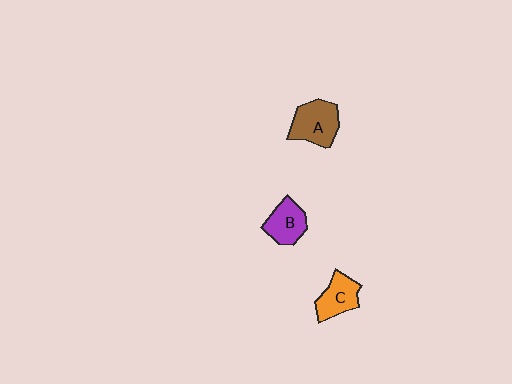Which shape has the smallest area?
Shape B (purple).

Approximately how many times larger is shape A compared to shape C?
Approximately 1.3 times.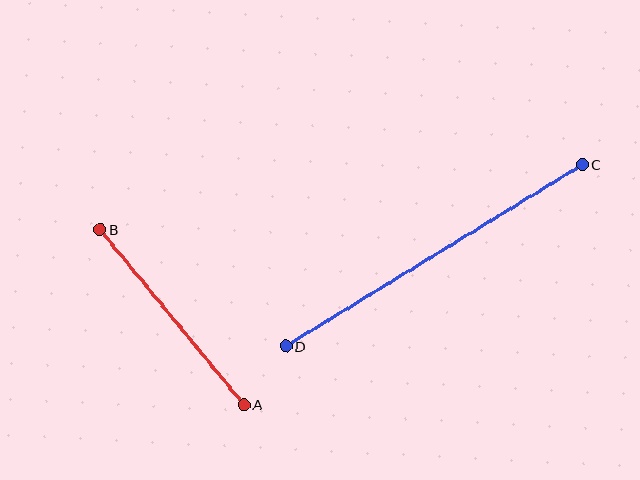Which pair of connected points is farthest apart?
Points C and D are farthest apart.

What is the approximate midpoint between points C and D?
The midpoint is at approximately (434, 255) pixels.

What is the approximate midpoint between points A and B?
The midpoint is at approximately (172, 317) pixels.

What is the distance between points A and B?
The distance is approximately 227 pixels.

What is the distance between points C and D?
The distance is approximately 348 pixels.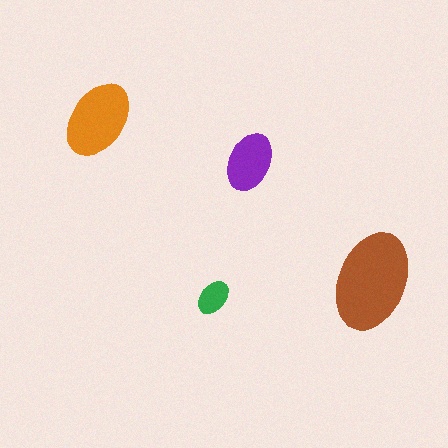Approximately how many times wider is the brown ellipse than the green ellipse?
About 2.5 times wider.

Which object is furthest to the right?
The brown ellipse is rightmost.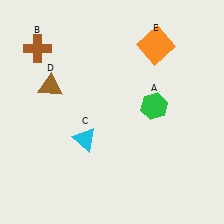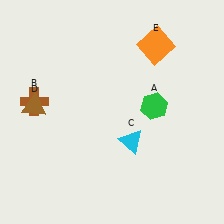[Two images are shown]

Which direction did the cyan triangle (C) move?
The cyan triangle (C) moved right.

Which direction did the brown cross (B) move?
The brown cross (B) moved down.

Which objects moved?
The objects that moved are: the brown cross (B), the cyan triangle (C), the brown triangle (D).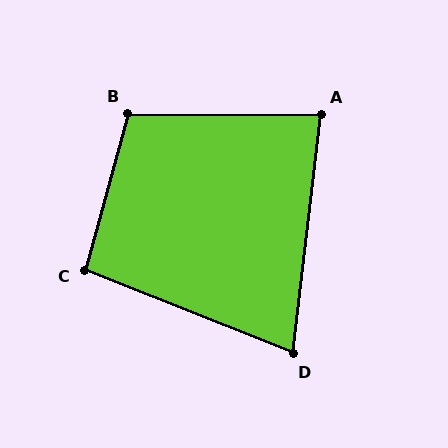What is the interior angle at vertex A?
Approximately 84 degrees (acute).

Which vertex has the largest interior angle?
B, at approximately 105 degrees.